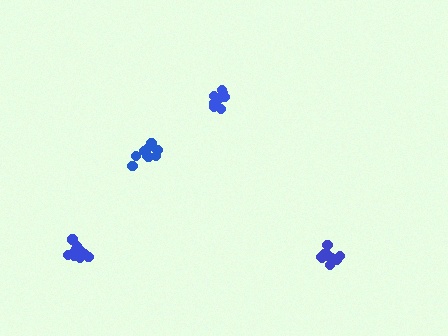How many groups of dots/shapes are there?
There are 4 groups.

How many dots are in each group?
Group 1: 10 dots, Group 2: 10 dots, Group 3: 14 dots, Group 4: 11 dots (45 total).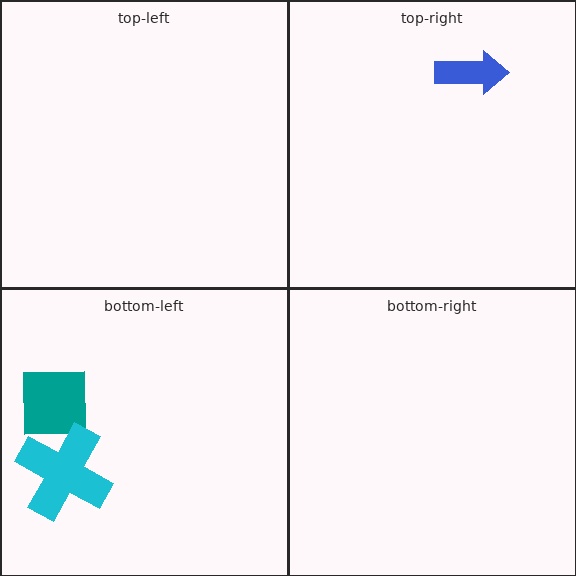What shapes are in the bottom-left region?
The teal square, the cyan cross.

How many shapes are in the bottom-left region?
2.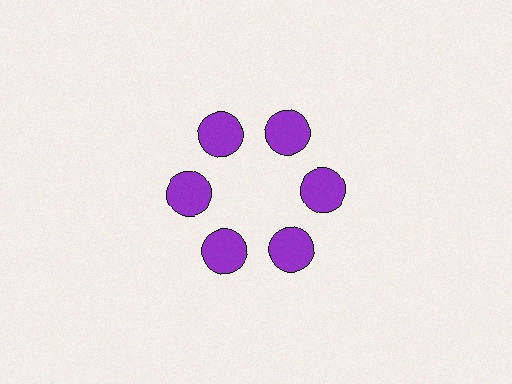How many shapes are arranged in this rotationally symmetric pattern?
There are 6 shapes, arranged in 6 groups of 1.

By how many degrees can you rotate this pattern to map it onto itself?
The pattern maps onto itself every 60 degrees of rotation.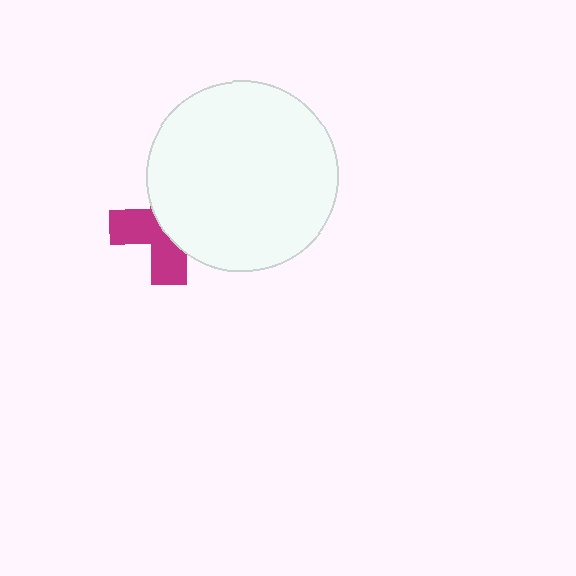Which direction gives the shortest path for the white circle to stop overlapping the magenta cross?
Moving right gives the shortest separation.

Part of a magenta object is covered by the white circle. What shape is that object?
It is a cross.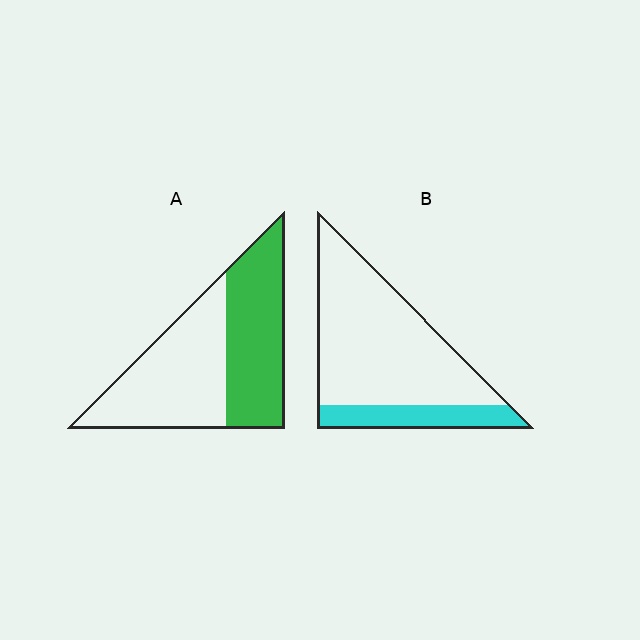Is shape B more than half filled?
No.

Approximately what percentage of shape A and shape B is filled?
A is approximately 45% and B is approximately 20%.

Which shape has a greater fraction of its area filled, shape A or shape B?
Shape A.